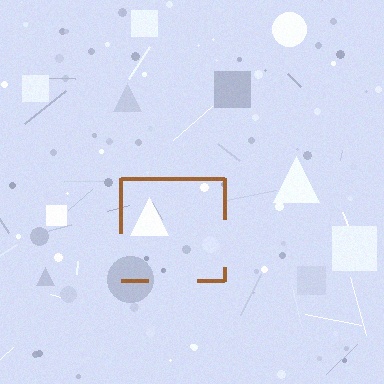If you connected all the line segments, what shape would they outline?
They would outline a square.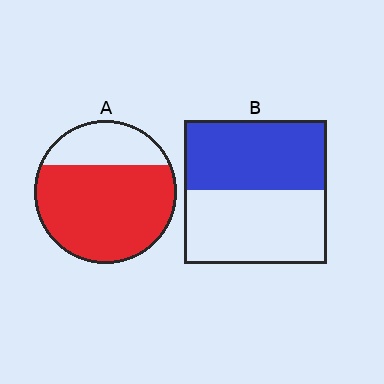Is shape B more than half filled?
Roughly half.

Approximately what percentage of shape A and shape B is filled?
A is approximately 75% and B is approximately 50%.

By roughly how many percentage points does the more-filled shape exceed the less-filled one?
By roughly 25 percentage points (A over B).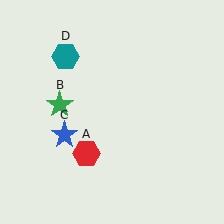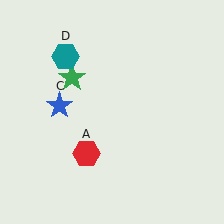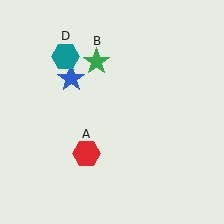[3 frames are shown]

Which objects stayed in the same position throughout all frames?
Red hexagon (object A) and teal hexagon (object D) remained stationary.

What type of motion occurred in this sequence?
The green star (object B), blue star (object C) rotated clockwise around the center of the scene.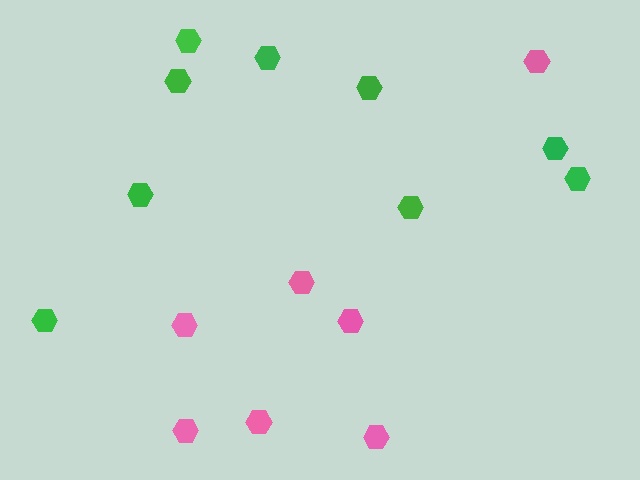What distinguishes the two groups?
There are 2 groups: one group of pink hexagons (7) and one group of green hexagons (9).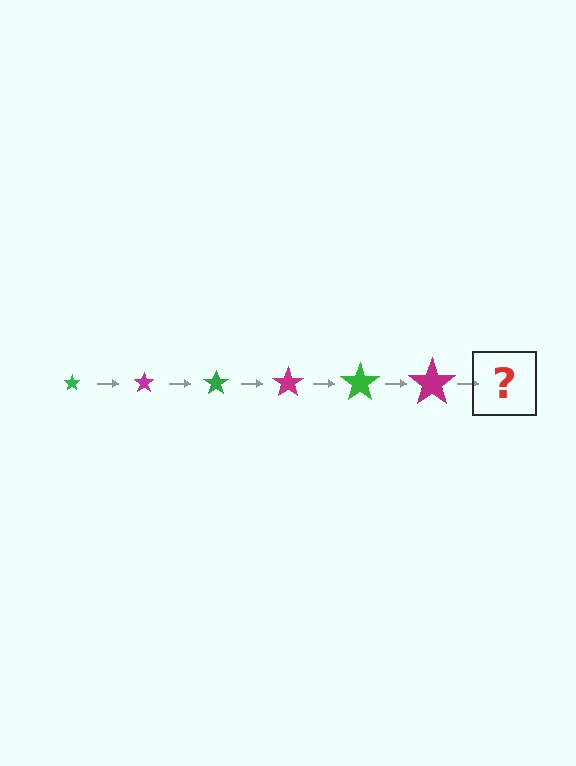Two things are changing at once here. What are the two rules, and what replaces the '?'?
The two rules are that the star grows larger each step and the color cycles through green and magenta. The '?' should be a green star, larger than the previous one.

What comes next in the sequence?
The next element should be a green star, larger than the previous one.